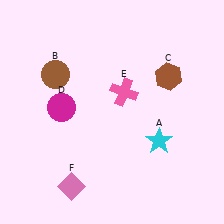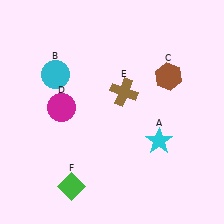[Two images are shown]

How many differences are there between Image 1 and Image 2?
There are 3 differences between the two images.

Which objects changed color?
B changed from brown to cyan. E changed from pink to brown. F changed from pink to green.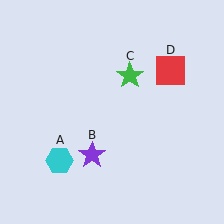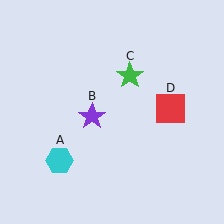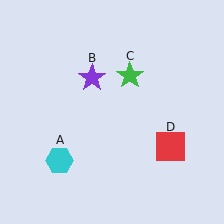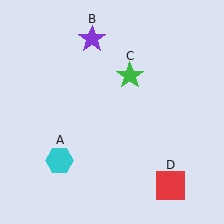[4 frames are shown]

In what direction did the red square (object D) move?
The red square (object D) moved down.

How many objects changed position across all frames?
2 objects changed position: purple star (object B), red square (object D).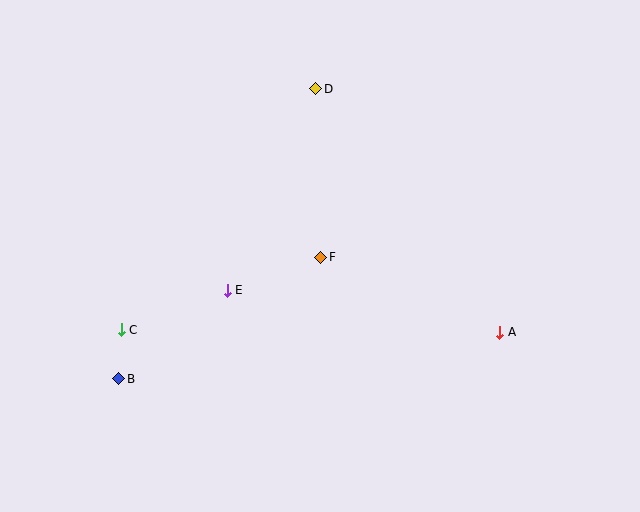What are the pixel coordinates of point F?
Point F is at (321, 257).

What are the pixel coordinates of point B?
Point B is at (119, 379).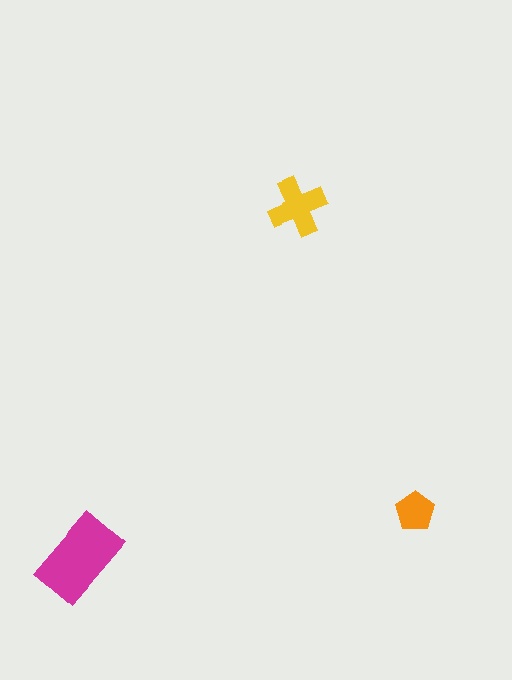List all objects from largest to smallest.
The magenta rectangle, the yellow cross, the orange pentagon.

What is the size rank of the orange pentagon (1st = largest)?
3rd.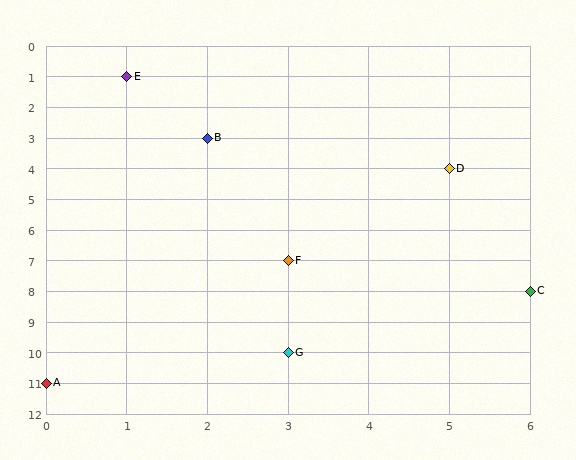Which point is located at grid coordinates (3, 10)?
Point G is at (3, 10).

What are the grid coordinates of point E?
Point E is at grid coordinates (1, 1).